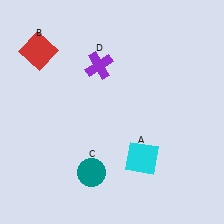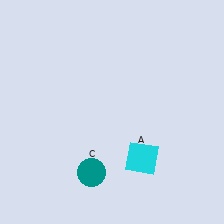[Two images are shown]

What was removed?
The red square (B), the purple cross (D) were removed in Image 2.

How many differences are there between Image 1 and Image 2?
There are 2 differences between the two images.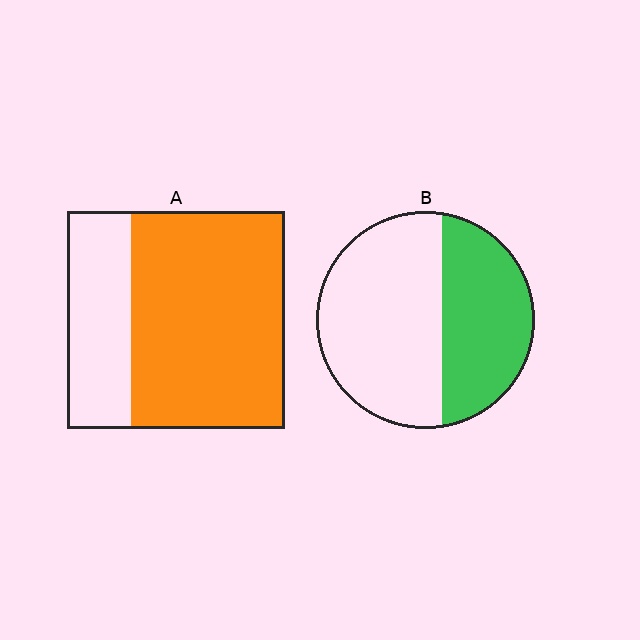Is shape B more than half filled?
No.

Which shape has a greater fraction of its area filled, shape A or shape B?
Shape A.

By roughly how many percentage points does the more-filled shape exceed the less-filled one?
By roughly 30 percentage points (A over B).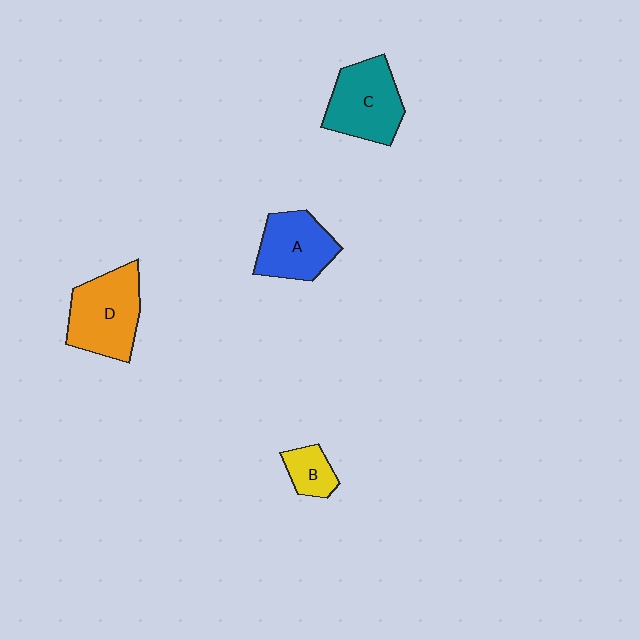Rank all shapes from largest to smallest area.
From largest to smallest: D (orange), C (teal), A (blue), B (yellow).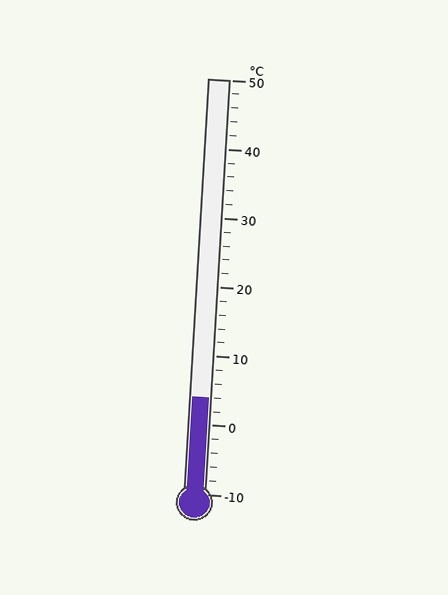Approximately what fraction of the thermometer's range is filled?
The thermometer is filled to approximately 25% of its range.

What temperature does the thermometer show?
The thermometer shows approximately 4°C.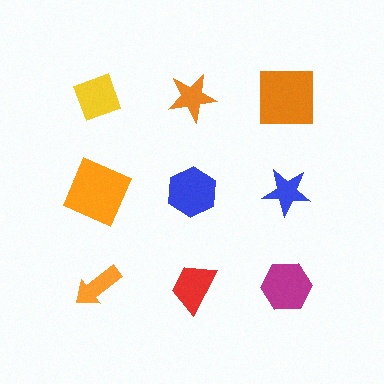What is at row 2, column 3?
A blue star.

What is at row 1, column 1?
A yellow diamond.